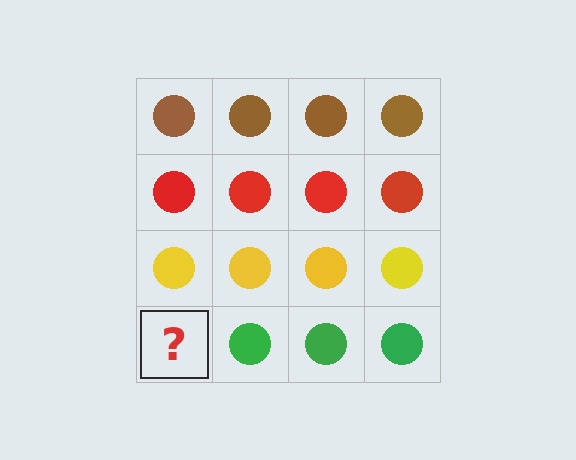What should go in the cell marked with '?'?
The missing cell should contain a green circle.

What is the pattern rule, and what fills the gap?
The rule is that each row has a consistent color. The gap should be filled with a green circle.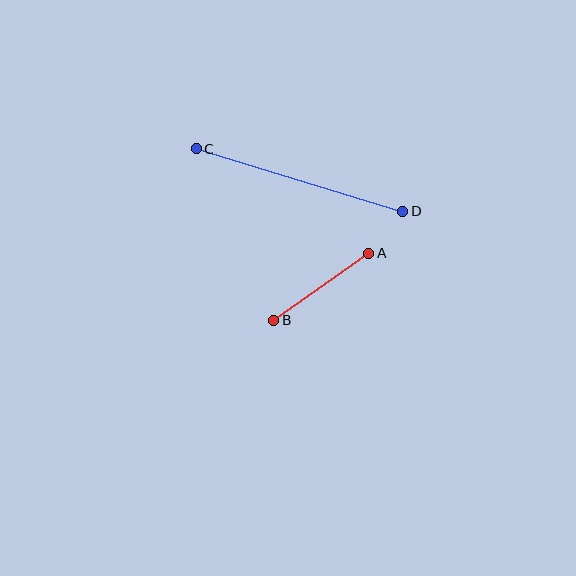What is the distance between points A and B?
The distance is approximately 116 pixels.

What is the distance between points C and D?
The distance is approximately 216 pixels.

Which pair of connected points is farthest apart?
Points C and D are farthest apart.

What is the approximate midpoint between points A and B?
The midpoint is at approximately (321, 287) pixels.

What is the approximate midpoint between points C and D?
The midpoint is at approximately (300, 180) pixels.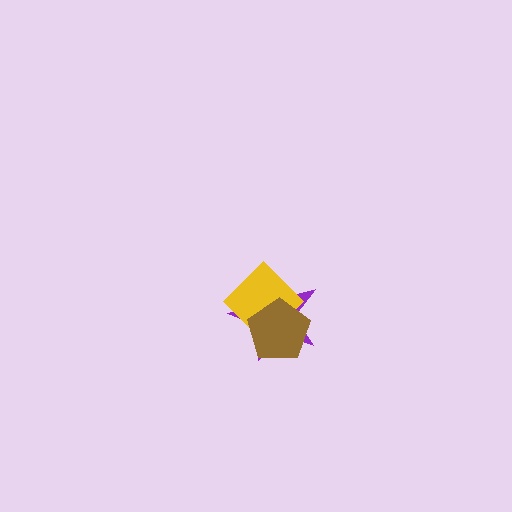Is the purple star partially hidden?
Yes, it is partially covered by another shape.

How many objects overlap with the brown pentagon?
2 objects overlap with the brown pentagon.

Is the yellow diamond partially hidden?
Yes, it is partially covered by another shape.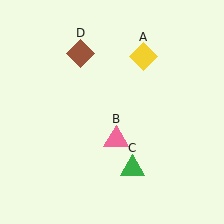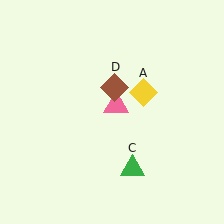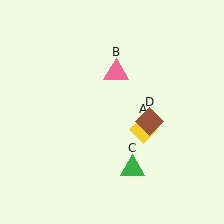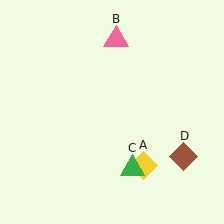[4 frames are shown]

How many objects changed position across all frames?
3 objects changed position: yellow diamond (object A), pink triangle (object B), brown diamond (object D).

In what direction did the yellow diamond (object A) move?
The yellow diamond (object A) moved down.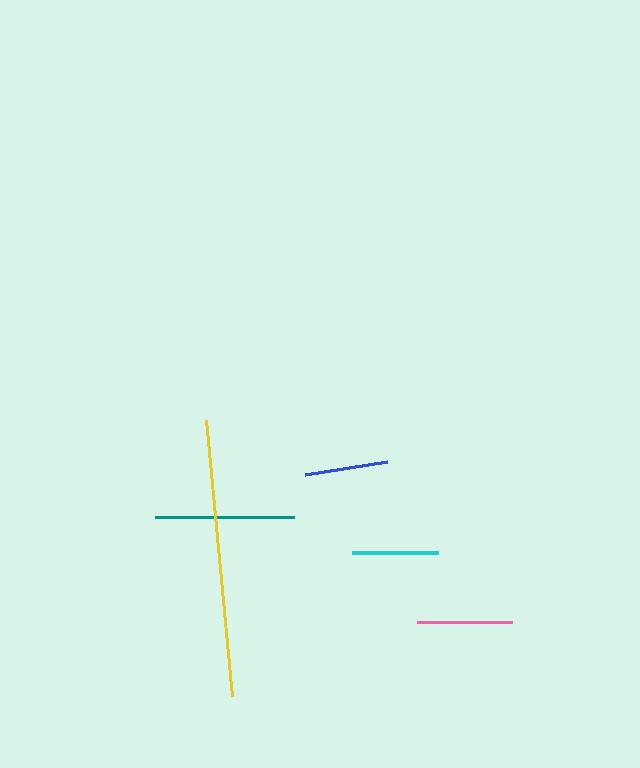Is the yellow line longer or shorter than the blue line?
The yellow line is longer than the blue line.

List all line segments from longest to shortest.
From longest to shortest: yellow, teal, pink, cyan, blue.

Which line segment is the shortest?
The blue line is the shortest at approximately 83 pixels.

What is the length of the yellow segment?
The yellow segment is approximately 277 pixels long.